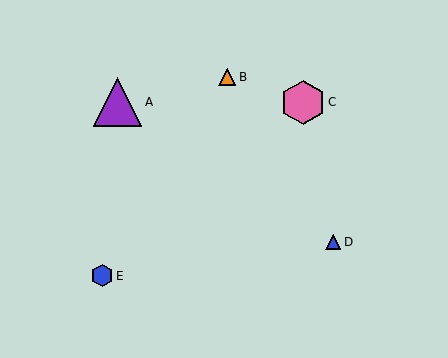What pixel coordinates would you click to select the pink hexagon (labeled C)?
Click at (303, 102) to select the pink hexagon C.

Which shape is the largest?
The purple triangle (labeled A) is the largest.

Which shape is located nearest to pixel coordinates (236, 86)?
The orange triangle (labeled B) at (227, 77) is nearest to that location.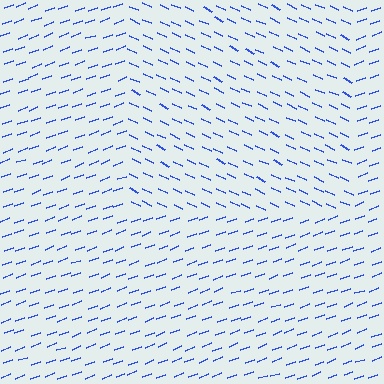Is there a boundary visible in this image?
Yes, there is a texture boundary formed by a change in line orientation.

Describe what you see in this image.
The image is filled with small blue line segments. A rectangle region in the image has lines oriented differently from the surrounding lines, creating a visible texture boundary.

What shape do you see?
I see a rectangle.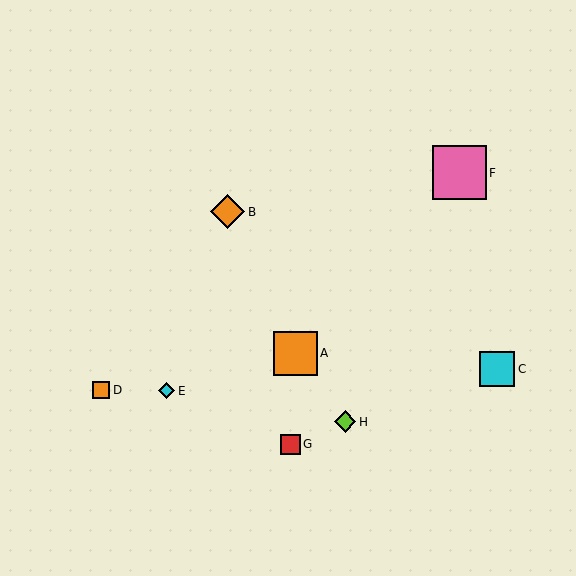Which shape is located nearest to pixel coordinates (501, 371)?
The cyan square (labeled C) at (497, 369) is nearest to that location.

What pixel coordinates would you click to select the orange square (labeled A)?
Click at (295, 353) to select the orange square A.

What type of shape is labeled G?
Shape G is a red square.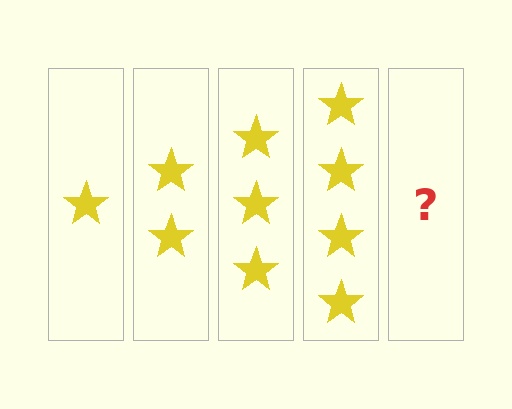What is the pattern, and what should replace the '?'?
The pattern is that each step adds one more star. The '?' should be 5 stars.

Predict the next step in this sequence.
The next step is 5 stars.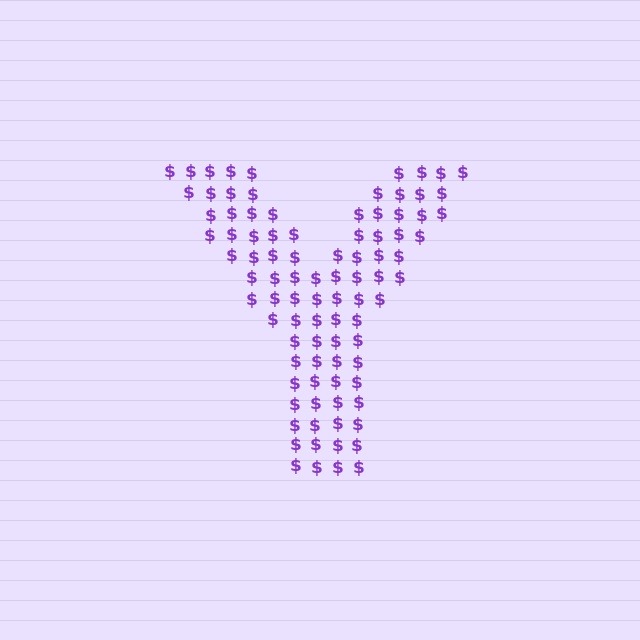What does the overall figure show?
The overall figure shows the letter Y.